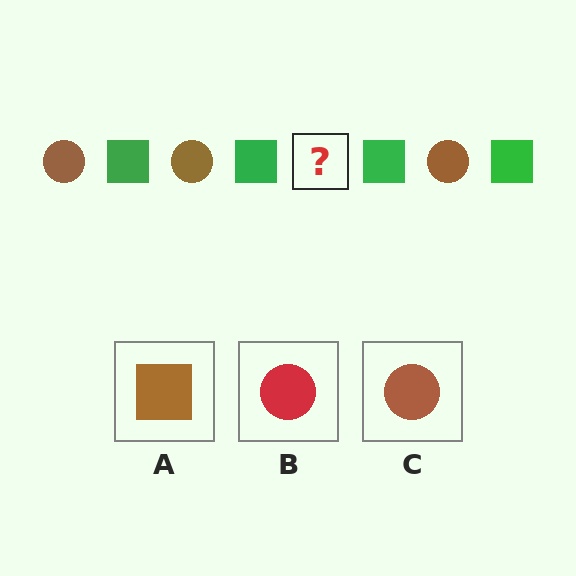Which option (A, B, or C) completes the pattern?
C.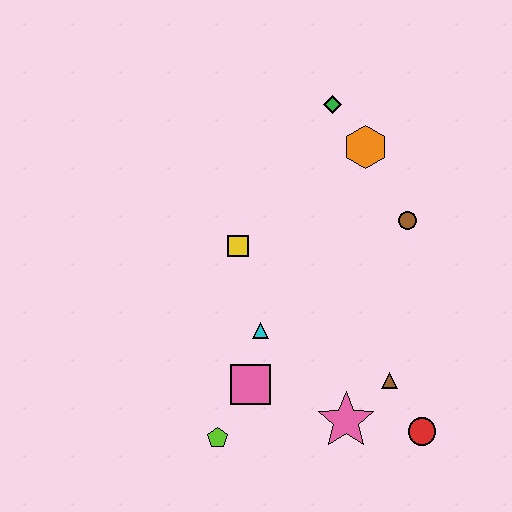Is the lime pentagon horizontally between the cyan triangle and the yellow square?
No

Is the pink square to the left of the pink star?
Yes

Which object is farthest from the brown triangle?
The green diamond is farthest from the brown triangle.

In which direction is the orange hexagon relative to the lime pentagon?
The orange hexagon is above the lime pentagon.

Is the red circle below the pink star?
Yes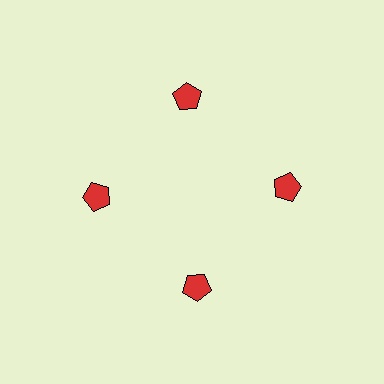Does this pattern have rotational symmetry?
Yes, this pattern has 4-fold rotational symmetry. It looks the same after rotating 90 degrees around the center.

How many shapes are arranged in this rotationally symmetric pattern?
There are 4 shapes, arranged in 4 groups of 1.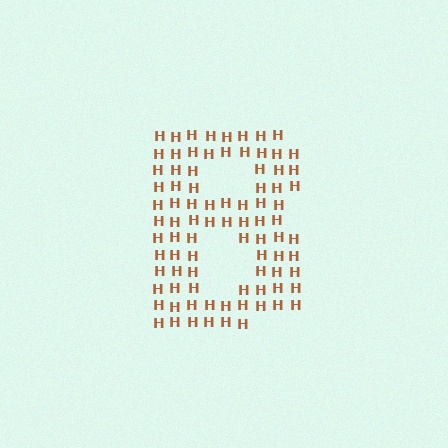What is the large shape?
The large shape is the letter B.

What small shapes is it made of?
It is made of small letter H's.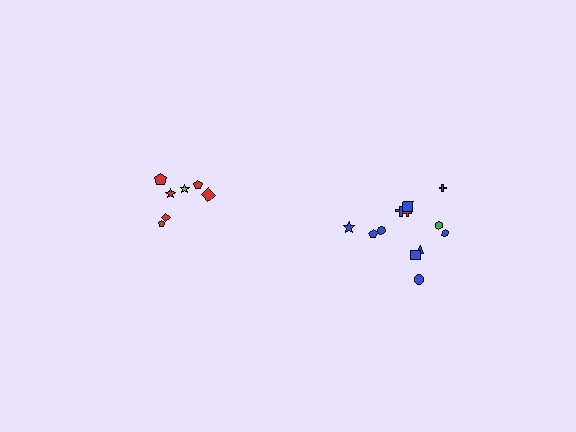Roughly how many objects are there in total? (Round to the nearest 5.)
Roughly 20 objects in total.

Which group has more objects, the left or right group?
The right group.